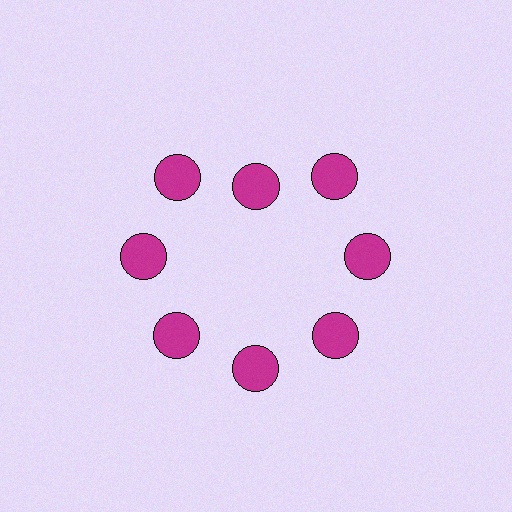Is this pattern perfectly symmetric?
No. The 8 magenta circles are arranged in a ring, but one element near the 12 o'clock position is pulled inward toward the center, breaking the 8-fold rotational symmetry.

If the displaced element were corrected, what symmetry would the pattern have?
It would have 8-fold rotational symmetry — the pattern would map onto itself every 45 degrees.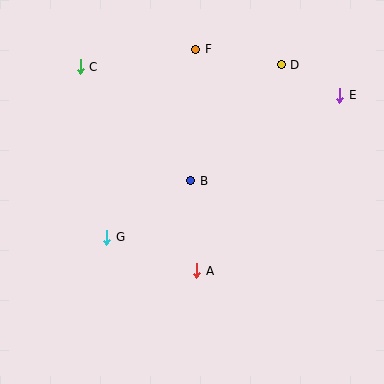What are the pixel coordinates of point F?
Point F is at (196, 49).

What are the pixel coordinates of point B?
Point B is at (191, 181).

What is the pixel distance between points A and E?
The distance between A and E is 226 pixels.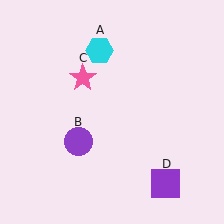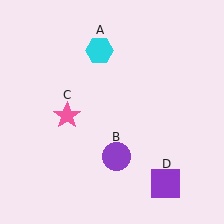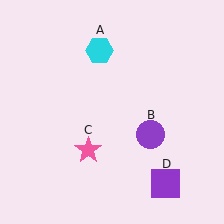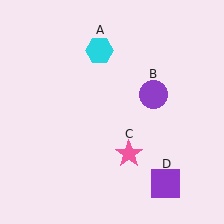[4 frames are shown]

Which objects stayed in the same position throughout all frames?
Cyan hexagon (object A) and purple square (object D) remained stationary.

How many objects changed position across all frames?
2 objects changed position: purple circle (object B), pink star (object C).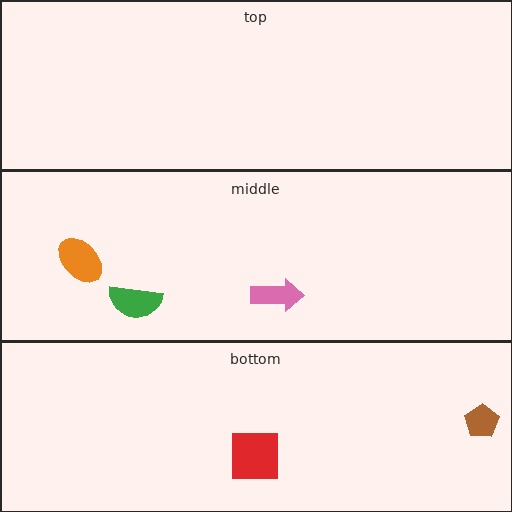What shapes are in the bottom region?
The brown pentagon, the red square.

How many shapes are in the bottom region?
2.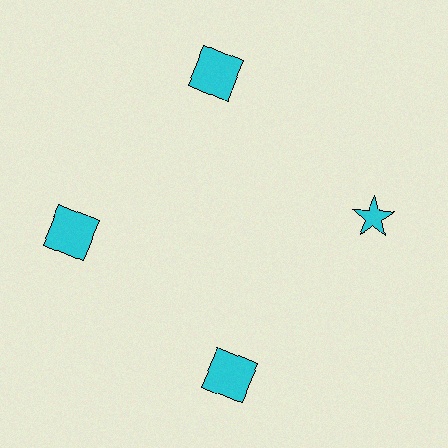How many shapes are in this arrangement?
There are 4 shapes arranged in a ring pattern.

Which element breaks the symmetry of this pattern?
The cyan star at roughly the 3 o'clock position breaks the symmetry. All other shapes are cyan squares.